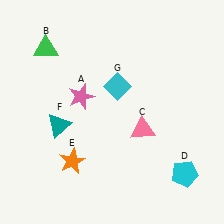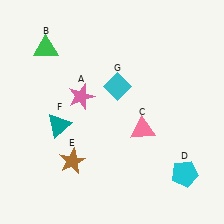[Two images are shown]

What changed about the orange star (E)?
In Image 1, E is orange. In Image 2, it changed to brown.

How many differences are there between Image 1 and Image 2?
There is 1 difference between the two images.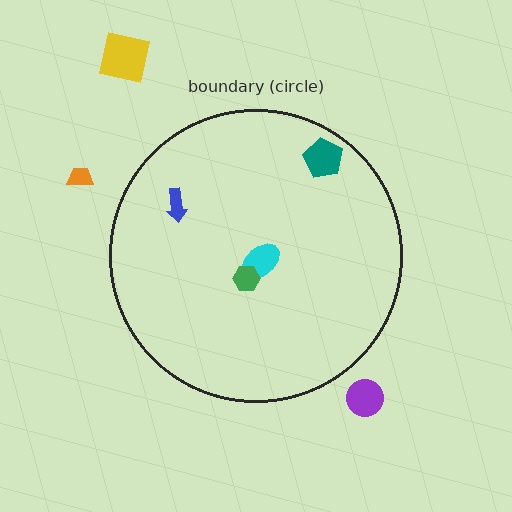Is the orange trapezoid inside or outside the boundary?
Outside.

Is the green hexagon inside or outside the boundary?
Inside.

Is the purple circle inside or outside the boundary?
Outside.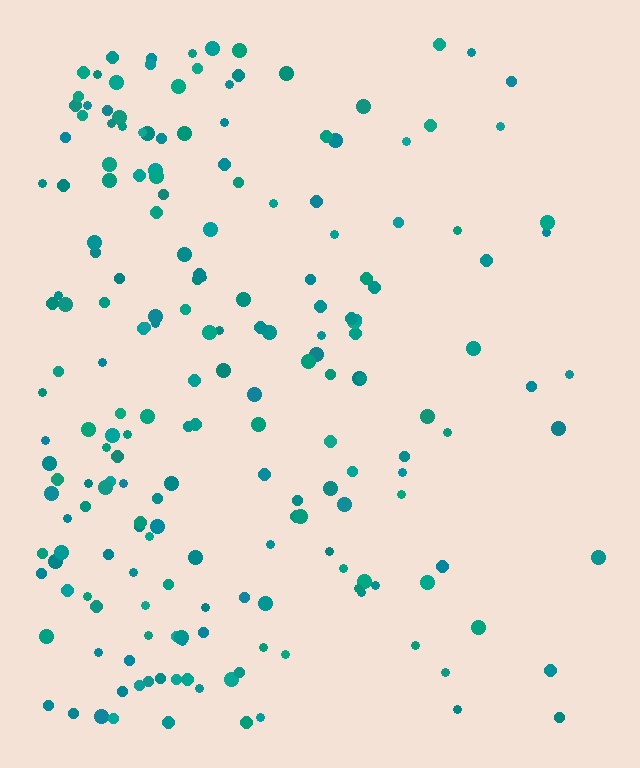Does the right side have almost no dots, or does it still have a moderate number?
Still a moderate number, just noticeably fewer than the left.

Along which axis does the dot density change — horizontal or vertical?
Horizontal.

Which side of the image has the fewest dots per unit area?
The right.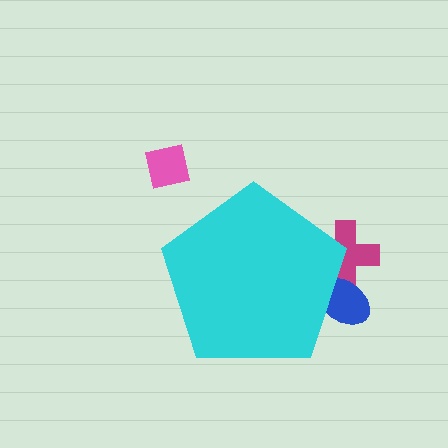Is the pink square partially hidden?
No, the pink square is fully visible.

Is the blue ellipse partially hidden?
Yes, the blue ellipse is partially hidden behind the cyan pentagon.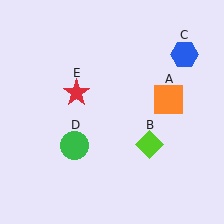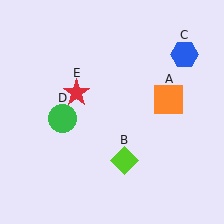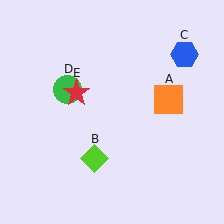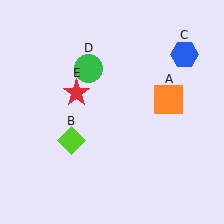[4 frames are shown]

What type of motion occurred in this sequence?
The lime diamond (object B), green circle (object D) rotated clockwise around the center of the scene.